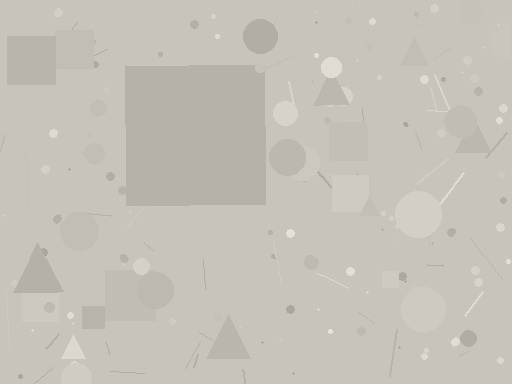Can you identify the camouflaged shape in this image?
The camouflaged shape is a square.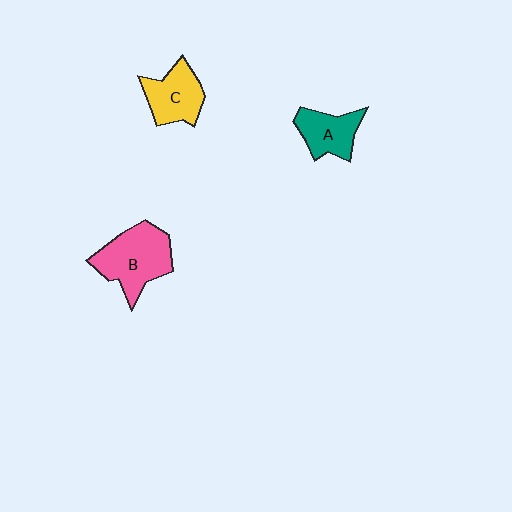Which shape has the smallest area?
Shape A (teal).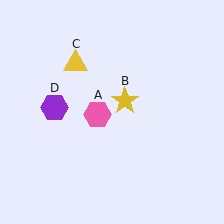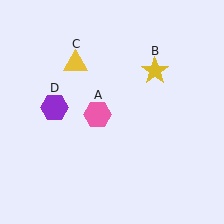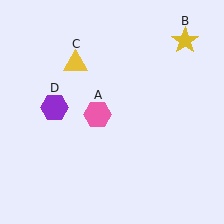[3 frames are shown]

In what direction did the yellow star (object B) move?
The yellow star (object B) moved up and to the right.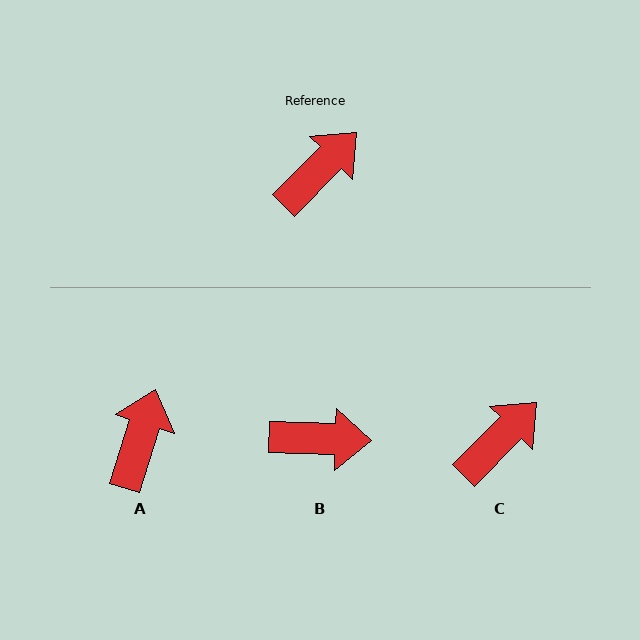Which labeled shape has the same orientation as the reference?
C.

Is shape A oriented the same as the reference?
No, it is off by about 28 degrees.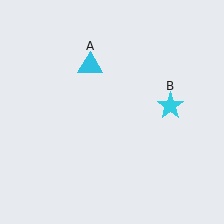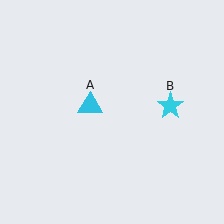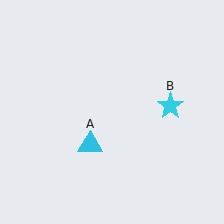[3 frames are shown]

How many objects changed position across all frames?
1 object changed position: cyan triangle (object A).